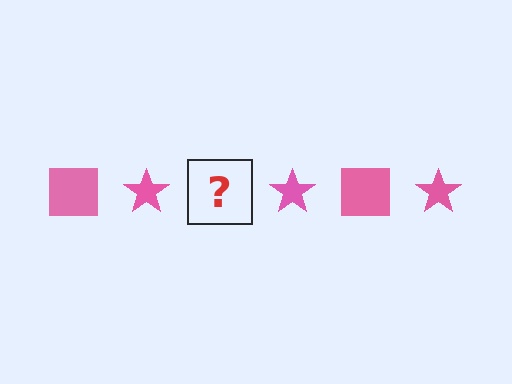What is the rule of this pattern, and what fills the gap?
The rule is that the pattern cycles through square, star shapes in pink. The gap should be filled with a pink square.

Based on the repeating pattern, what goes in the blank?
The blank should be a pink square.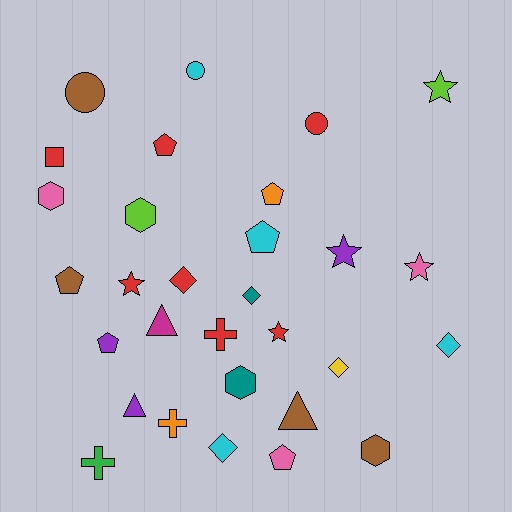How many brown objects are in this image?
There are 4 brown objects.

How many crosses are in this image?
There are 3 crosses.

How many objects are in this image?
There are 30 objects.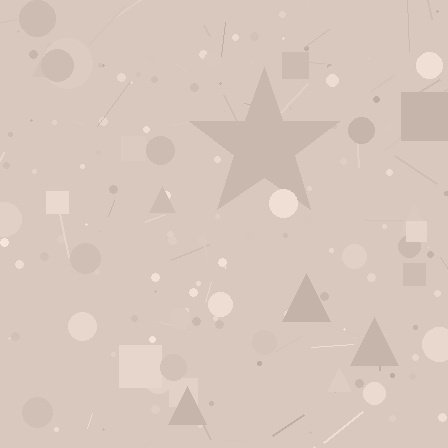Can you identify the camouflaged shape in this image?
The camouflaged shape is a star.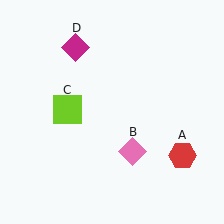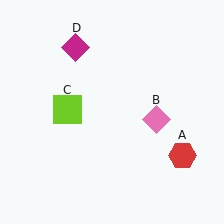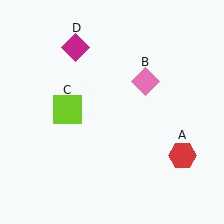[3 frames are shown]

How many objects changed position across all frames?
1 object changed position: pink diamond (object B).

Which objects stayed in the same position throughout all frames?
Red hexagon (object A) and lime square (object C) and magenta diamond (object D) remained stationary.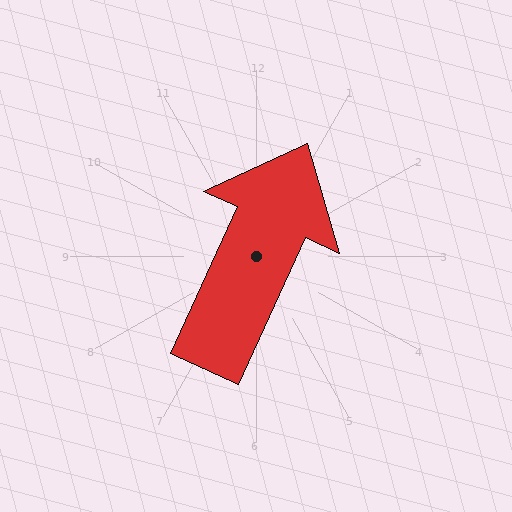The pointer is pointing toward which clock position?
Roughly 1 o'clock.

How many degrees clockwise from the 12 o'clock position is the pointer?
Approximately 25 degrees.